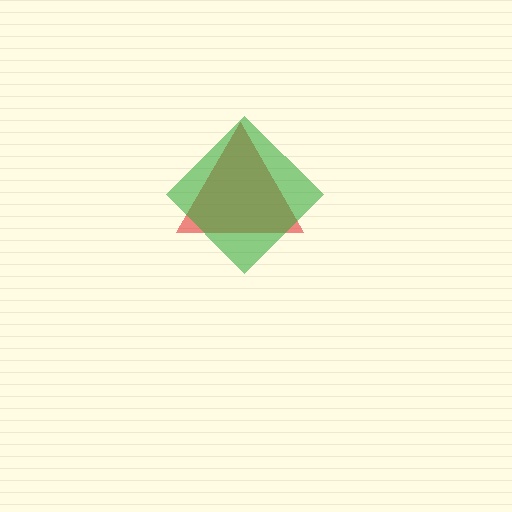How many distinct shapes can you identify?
There are 2 distinct shapes: a red triangle, a green diamond.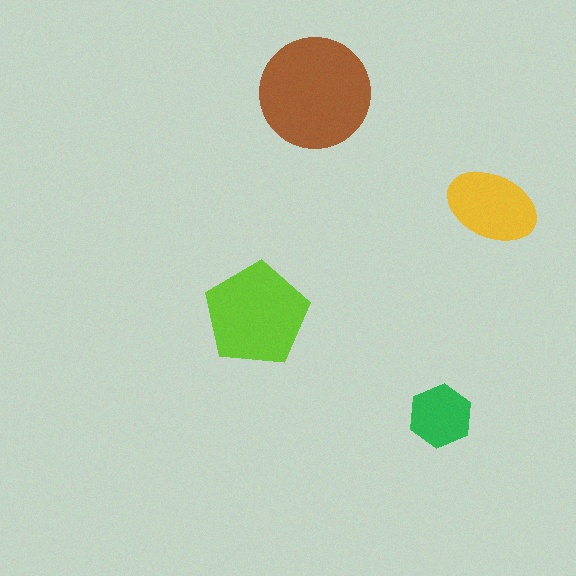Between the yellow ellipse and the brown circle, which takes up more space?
The brown circle.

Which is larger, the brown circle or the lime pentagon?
The brown circle.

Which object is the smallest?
The green hexagon.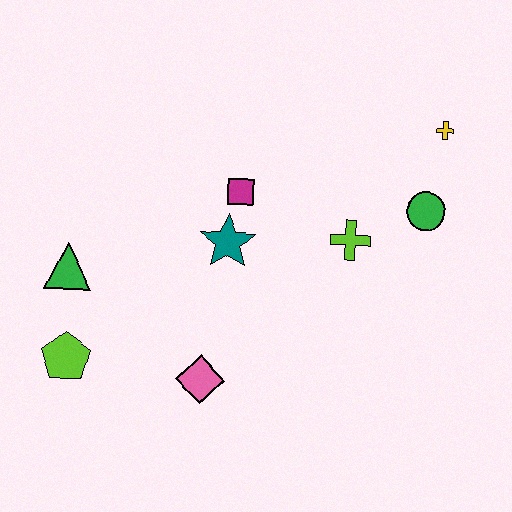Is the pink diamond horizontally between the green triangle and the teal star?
Yes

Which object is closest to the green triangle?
The lime pentagon is closest to the green triangle.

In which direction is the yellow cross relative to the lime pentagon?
The yellow cross is to the right of the lime pentagon.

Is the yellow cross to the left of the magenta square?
No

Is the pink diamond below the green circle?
Yes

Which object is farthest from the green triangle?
The yellow cross is farthest from the green triangle.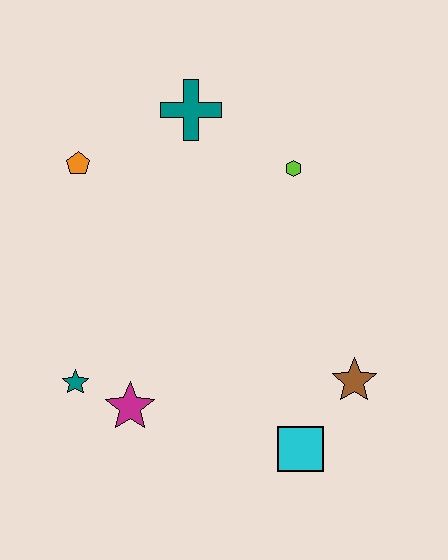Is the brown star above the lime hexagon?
No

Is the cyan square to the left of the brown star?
Yes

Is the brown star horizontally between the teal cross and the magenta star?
No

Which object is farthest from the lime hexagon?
The teal star is farthest from the lime hexagon.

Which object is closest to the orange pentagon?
The teal cross is closest to the orange pentagon.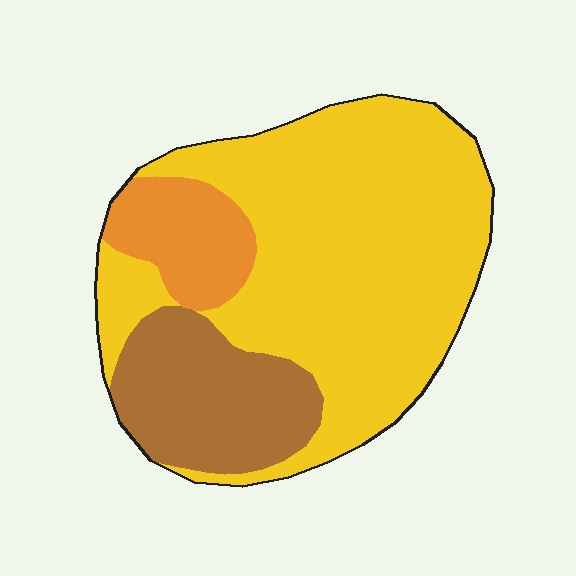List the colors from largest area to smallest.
From largest to smallest: yellow, brown, orange.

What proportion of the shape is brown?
Brown covers 21% of the shape.